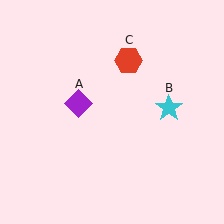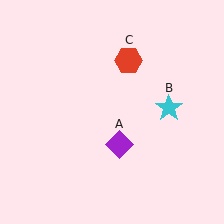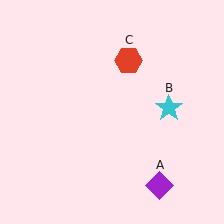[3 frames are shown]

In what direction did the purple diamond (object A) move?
The purple diamond (object A) moved down and to the right.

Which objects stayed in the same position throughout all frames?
Cyan star (object B) and red hexagon (object C) remained stationary.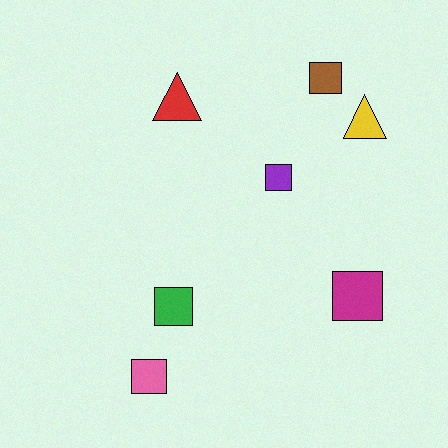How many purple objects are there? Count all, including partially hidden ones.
There is 1 purple object.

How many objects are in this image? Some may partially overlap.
There are 7 objects.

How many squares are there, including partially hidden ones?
There are 5 squares.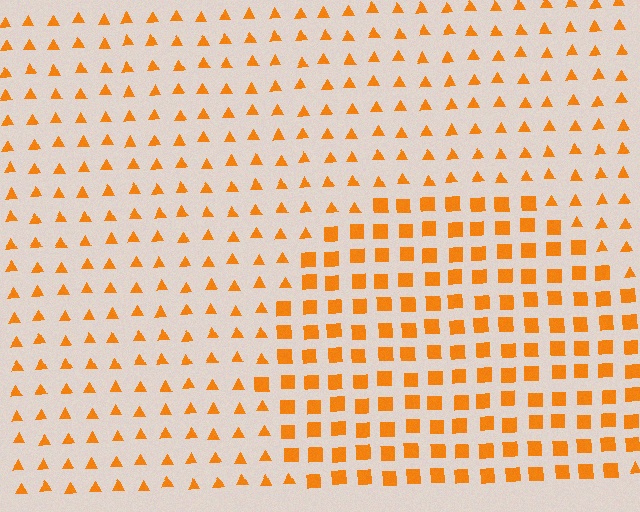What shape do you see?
I see a circle.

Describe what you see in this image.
The image is filled with small orange elements arranged in a uniform grid. A circle-shaped region contains squares, while the surrounding area contains triangles. The boundary is defined purely by the change in element shape.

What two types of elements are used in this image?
The image uses squares inside the circle region and triangles outside it.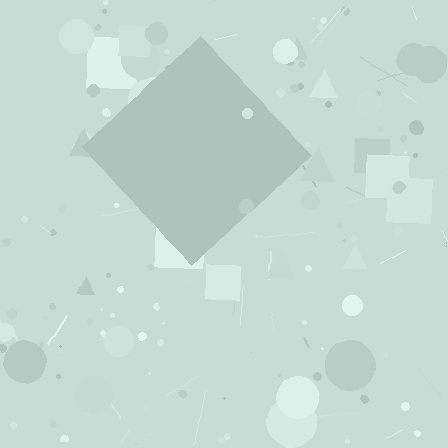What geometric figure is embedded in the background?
A diamond is embedded in the background.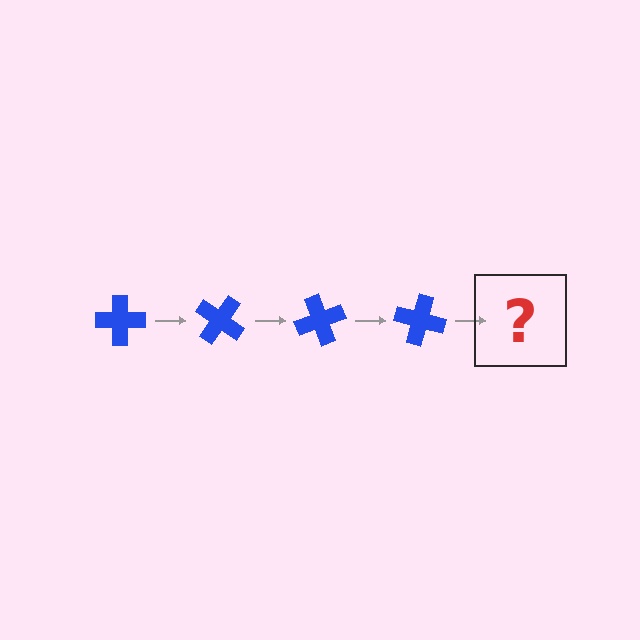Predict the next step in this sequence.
The next step is a blue cross rotated 140 degrees.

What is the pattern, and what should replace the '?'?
The pattern is that the cross rotates 35 degrees each step. The '?' should be a blue cross rotated 140 degrees.